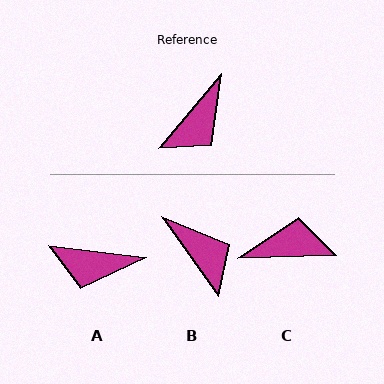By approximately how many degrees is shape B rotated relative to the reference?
Approximately 75 degrees counter-clockwise.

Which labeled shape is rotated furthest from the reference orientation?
C, about 132 degrees away.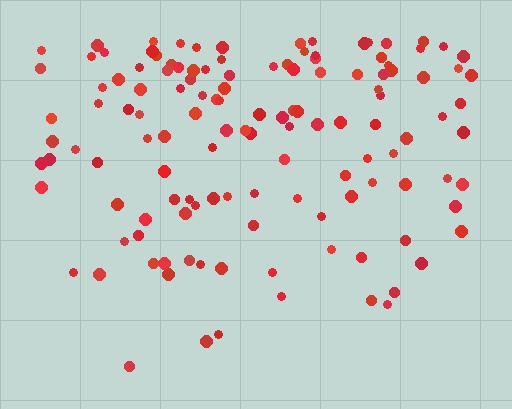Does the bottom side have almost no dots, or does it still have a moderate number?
Still a moderate number, just noticeably fewer than the top.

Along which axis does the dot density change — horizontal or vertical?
Vertical.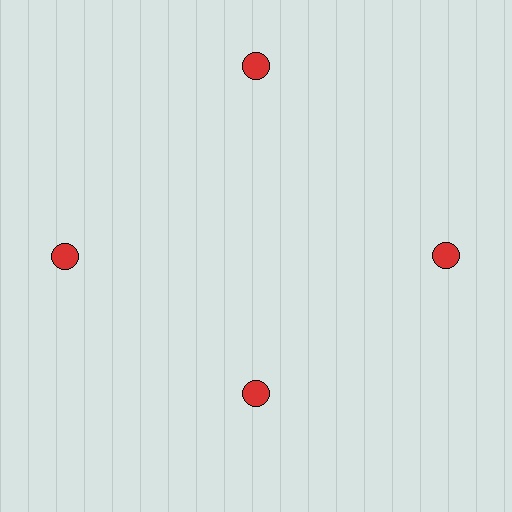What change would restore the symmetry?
The symmetry would be restored by moving it outward, back onto the ring so that all 4 circles sit at equal angles and equal distance from the center.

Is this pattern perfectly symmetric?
No. The 4 red circles are arranged in a ring, but one element near the 6 o'clock position is pulled inward toward the center, breaking the 4-fold rotational symmetry.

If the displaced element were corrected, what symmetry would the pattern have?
It would have 4-fold rotational symmetry — the pattern would map onto itself every 90 degrees.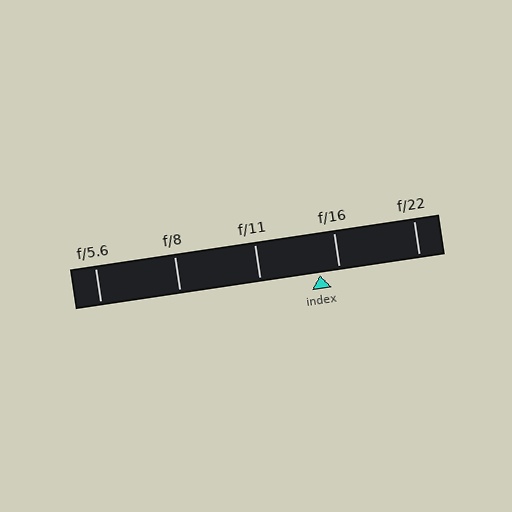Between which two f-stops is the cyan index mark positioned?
The index mark is between f/11 and f/16.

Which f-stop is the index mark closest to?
The index mark is closest to f/16.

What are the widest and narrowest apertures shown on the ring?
The widest aperture shown is f/5.6 and the narrowest is f/22.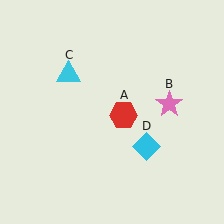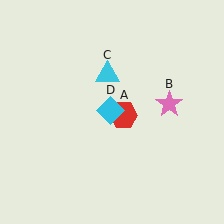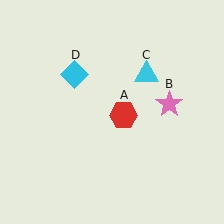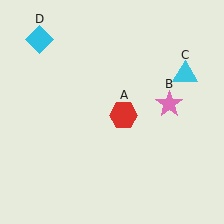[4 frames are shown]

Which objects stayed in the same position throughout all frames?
Red hexagon (object A) and pink star (object B) remained stationary.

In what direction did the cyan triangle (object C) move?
The cyan triangle (object C) moved right.